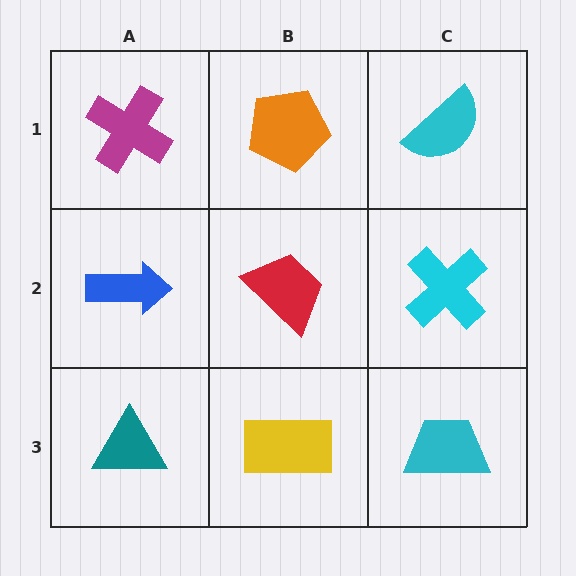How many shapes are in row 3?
3 shapes.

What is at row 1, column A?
A magenta cross.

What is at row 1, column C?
A cyan semicircle.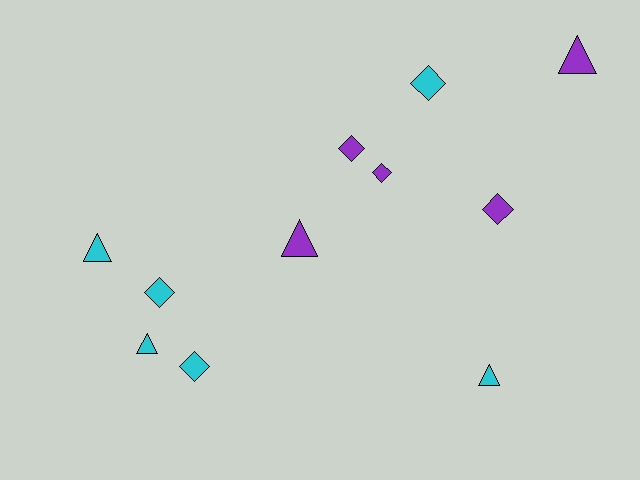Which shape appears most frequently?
Diamond, with 6 objects.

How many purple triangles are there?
There are 2 purple triangles.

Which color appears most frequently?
Cyan, with 6 objects.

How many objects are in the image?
There are 11 objects.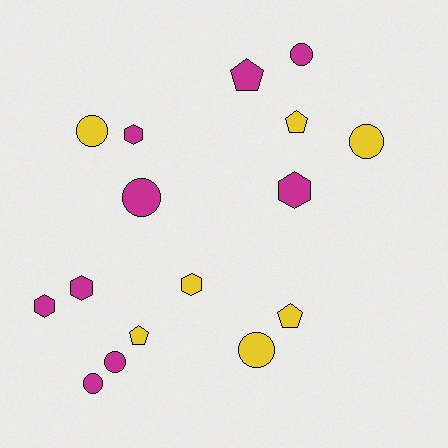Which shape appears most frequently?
Circle, with 7 objects.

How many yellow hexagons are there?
There is 1 yellow hexagon.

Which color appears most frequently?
Magenta, with 9 objects.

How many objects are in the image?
There are 16 objects.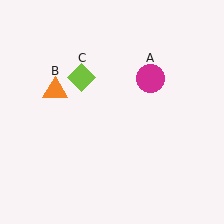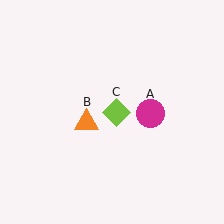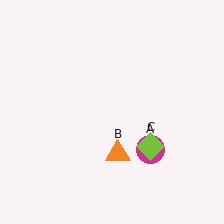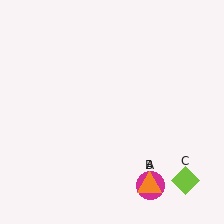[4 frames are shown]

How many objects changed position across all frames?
3 objects changed position: magenta circle (object A), orange triangle (object B), lime diamond (object C).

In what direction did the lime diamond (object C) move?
The lime diamond (object C) moved down and to the right.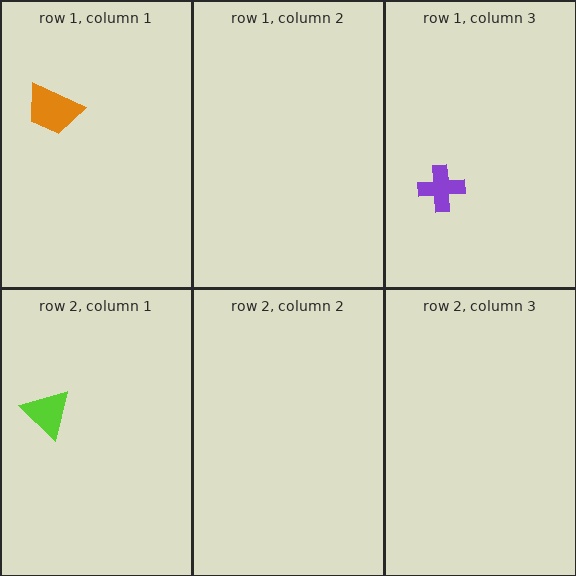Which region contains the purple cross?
The row 1, column 3 region.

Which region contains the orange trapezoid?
The row 1, column 1 region.